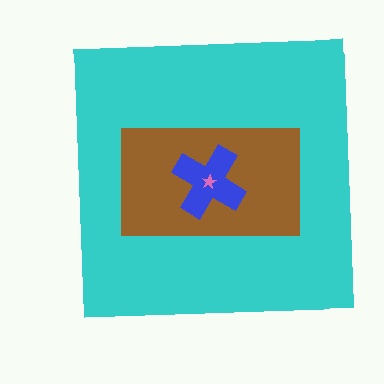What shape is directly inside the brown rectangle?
The blue cross.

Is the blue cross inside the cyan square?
Yes.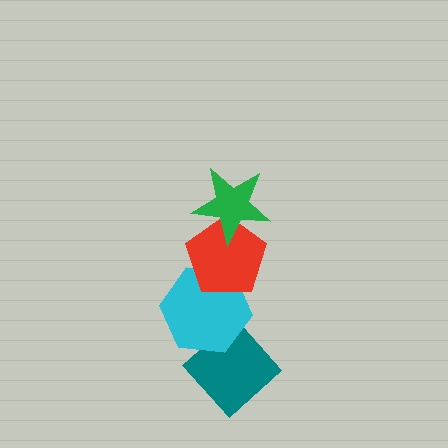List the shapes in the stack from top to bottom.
From top to bottom: the green star, the red pentagon, the cyan hexagon, the teal diamond.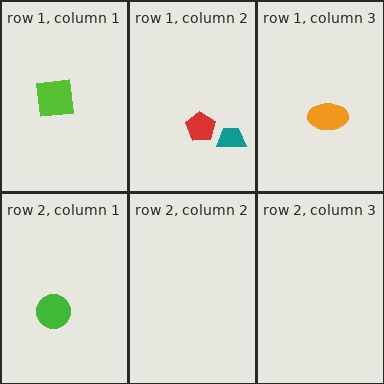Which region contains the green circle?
The row 2, column 1 region.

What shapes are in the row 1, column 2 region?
The red pentagon, the teal trapezoid.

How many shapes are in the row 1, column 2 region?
2.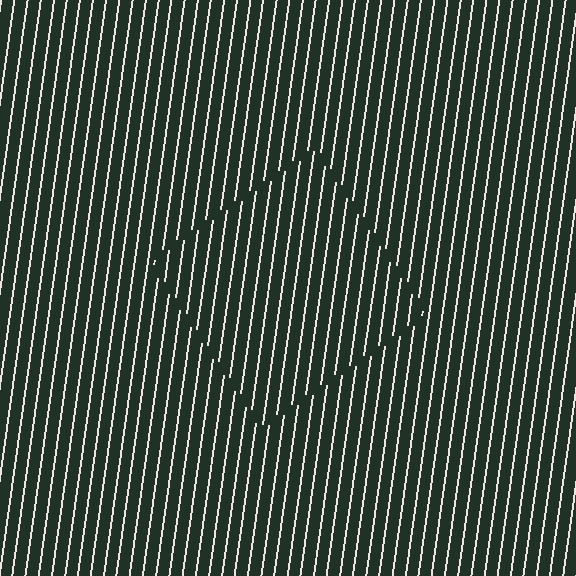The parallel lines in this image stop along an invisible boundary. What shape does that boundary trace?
An illusory square. The interior of the shape contains the same grating, shifted by half a period — the contour is defined by the phase discontinuity where line-ends from the inner and outer gratings abut.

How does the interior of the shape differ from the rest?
The interior of the shape contains the same grating, shifted by half a period — the contour is defined by the phase discontinuity where line-ends from the inner and outer gratings abut.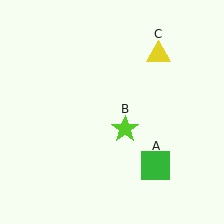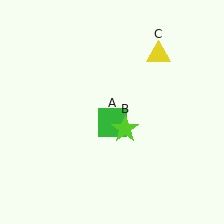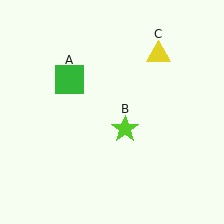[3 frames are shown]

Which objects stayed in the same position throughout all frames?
Lime star (object B) and yellow triangle (object C) remained stationary.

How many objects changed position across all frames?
1 object changed position: green square (object A).